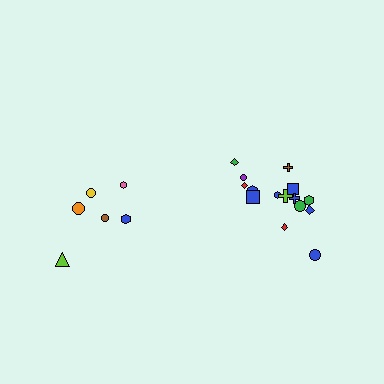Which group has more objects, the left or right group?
The right group.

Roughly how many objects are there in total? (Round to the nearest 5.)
Roughly 20 objects in total.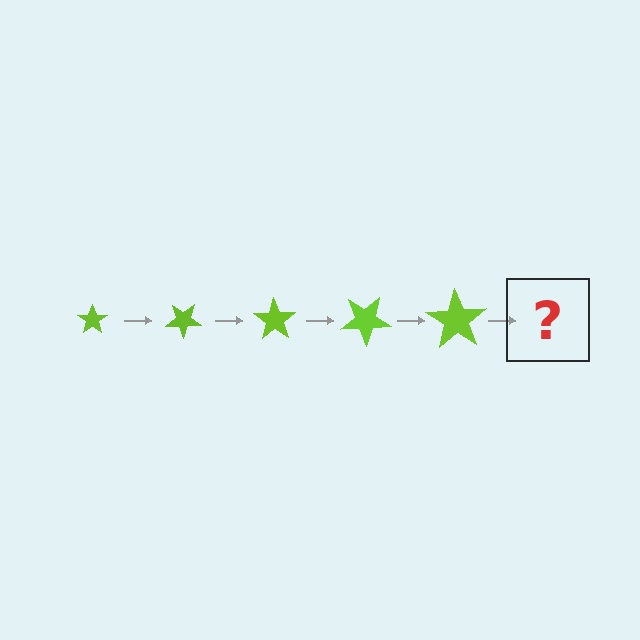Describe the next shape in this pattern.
It should be a star, larger than the previous one and rotated 175 degrees from the start.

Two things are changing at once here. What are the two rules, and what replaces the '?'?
The two rules are that the star grows larger each step and it rotates 35 degrees each step. The '?' should be a star, larger than the previous one and rotated 175 degrees from the start.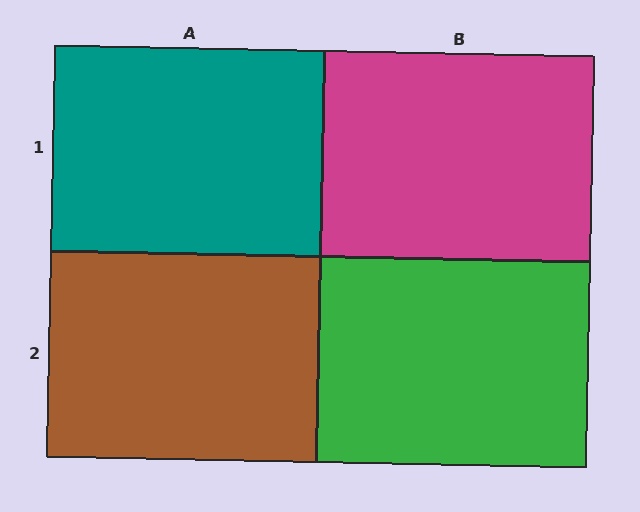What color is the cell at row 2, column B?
Green.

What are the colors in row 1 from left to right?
Teal, magenta.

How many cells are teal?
1 cell is teal.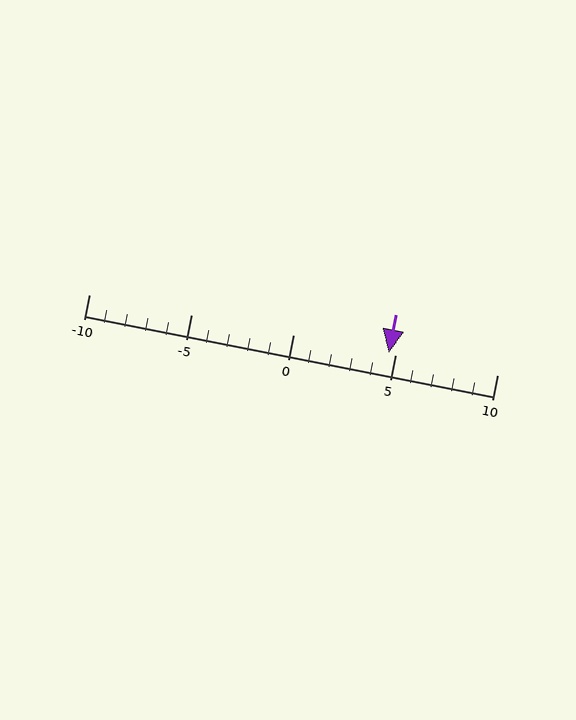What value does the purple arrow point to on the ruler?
The purple arrow points to approximately 5.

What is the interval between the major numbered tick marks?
The major tick marks are spaced 5 units apart.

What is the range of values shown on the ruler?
The ruler shows values from -10 to 10.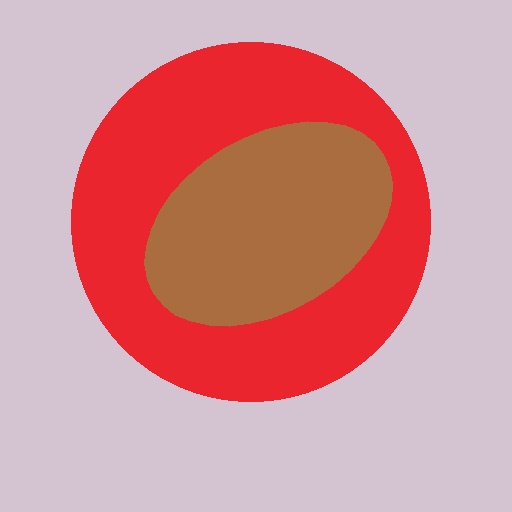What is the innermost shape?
The brown ellipse.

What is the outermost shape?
The red circle.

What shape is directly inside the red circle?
The brown ellipse.